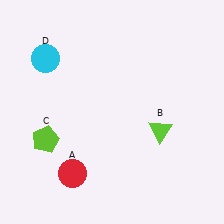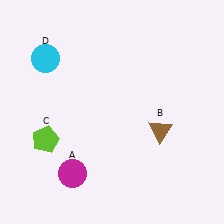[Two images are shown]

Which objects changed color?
A changed from red to magenta. B changed from lime to brown.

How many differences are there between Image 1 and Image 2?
There are 2 differences between the two images.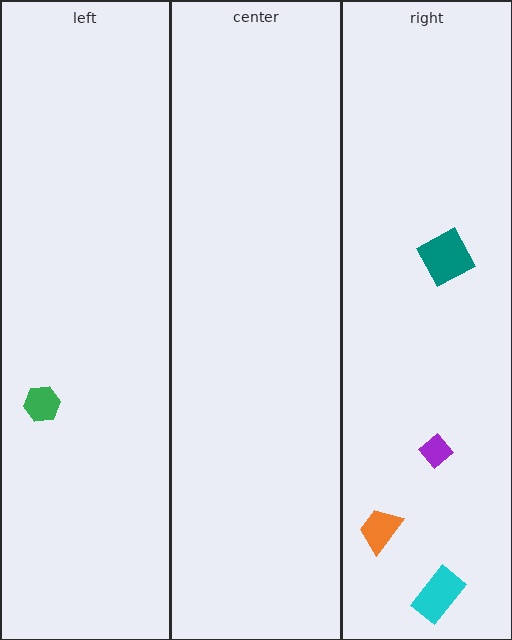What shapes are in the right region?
The orange trapezoid, the purple diamond, the teal square, the cyan rectangle.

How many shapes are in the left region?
1.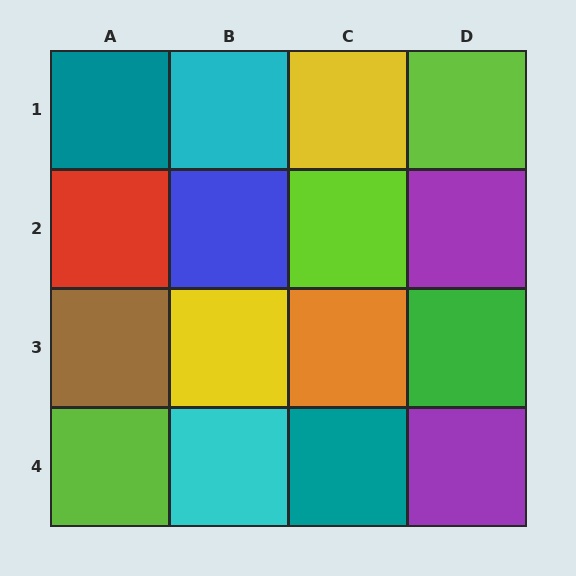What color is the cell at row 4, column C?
Teal.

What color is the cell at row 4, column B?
Cyan.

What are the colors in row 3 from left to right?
Brown, yellow, orange, green.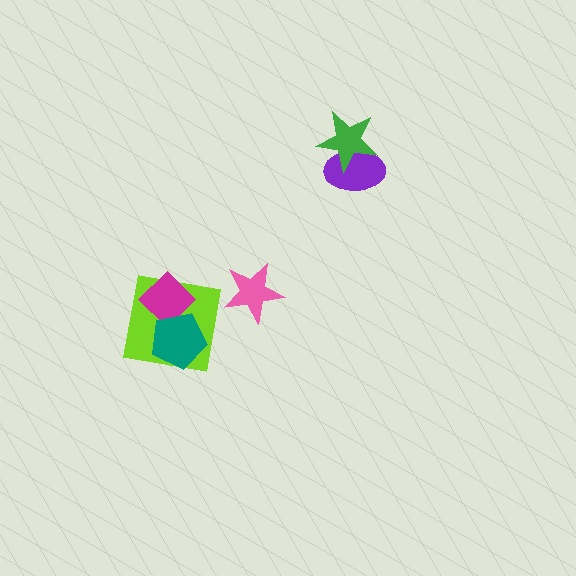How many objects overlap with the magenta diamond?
2 objects overlap with the magenta diamond.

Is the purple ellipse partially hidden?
Yes, it is partially covered by another shape.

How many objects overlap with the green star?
1 object overlaps with the green star.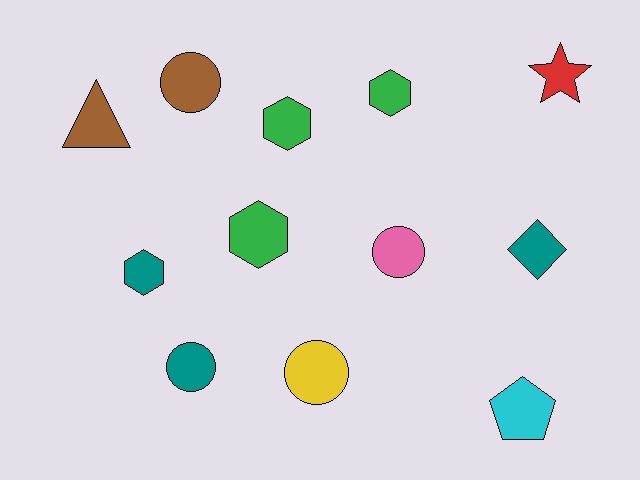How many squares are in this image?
There are no squares.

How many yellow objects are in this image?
There is 1 yellow object.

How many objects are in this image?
There are 12 objects.